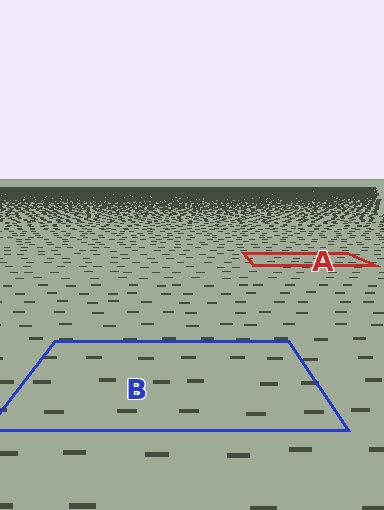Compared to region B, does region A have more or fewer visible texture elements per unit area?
Region A has more texture elements per unit area — they are packed more densely because it is farther away.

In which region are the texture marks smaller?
The texture marks are smaller in region A, because it is farther away.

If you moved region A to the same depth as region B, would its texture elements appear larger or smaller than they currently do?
They would appear larger. At a closer depth, the same texture elements are projected at a bigger on-screen size.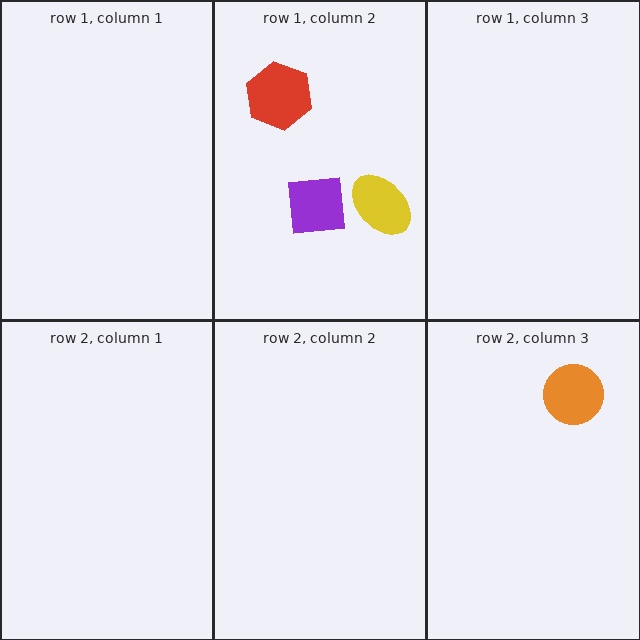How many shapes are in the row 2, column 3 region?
1.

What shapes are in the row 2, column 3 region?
The orange circle.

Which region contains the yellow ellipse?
The row 1, column 2 region.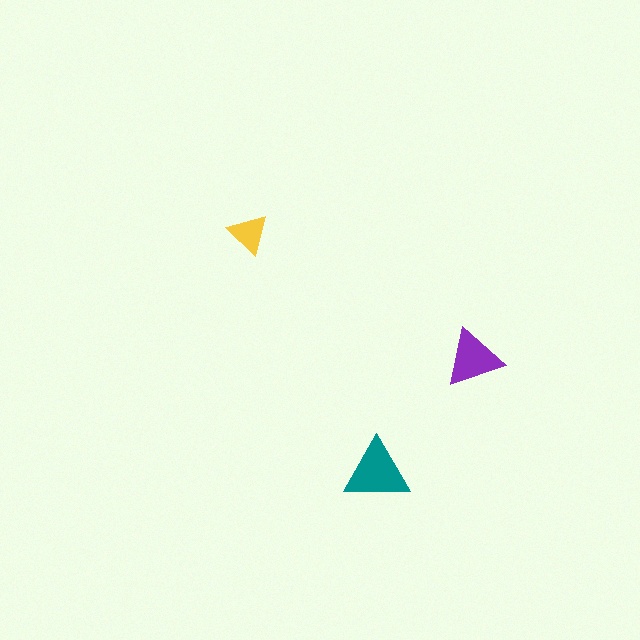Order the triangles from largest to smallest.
the teal one, the purple one, the yellow one.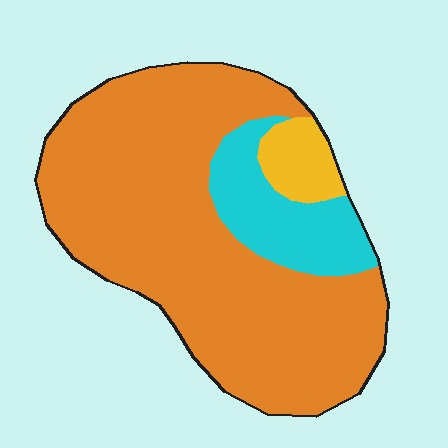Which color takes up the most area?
Orange, at roughly 80%.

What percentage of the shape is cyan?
Cyan covers 16% of the shape.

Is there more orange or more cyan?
Orange.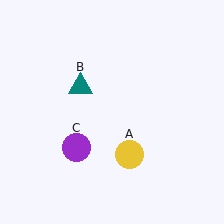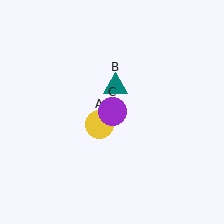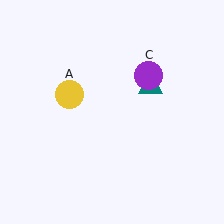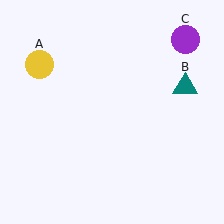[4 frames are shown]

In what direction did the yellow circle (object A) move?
The yellow circle (object A) moved up and to the left.